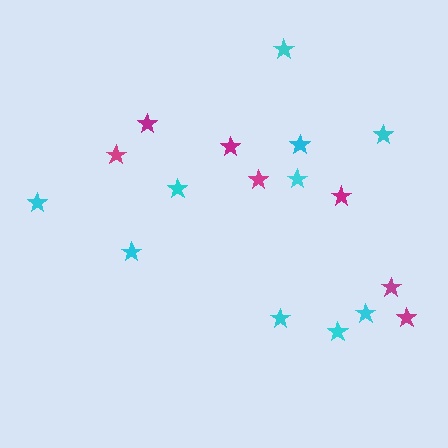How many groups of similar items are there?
There are 2 groups: one group of magenta stars (7) and one group of cyan stars (10).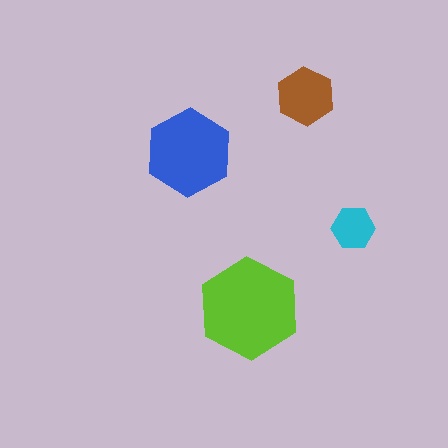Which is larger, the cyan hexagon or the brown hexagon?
The brown one.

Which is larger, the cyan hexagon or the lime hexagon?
The lime one.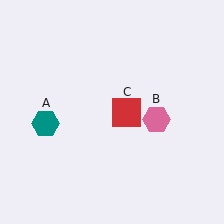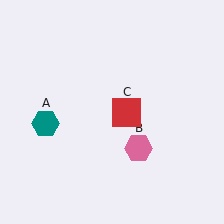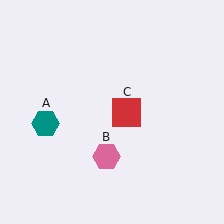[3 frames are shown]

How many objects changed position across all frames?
1 object changed position: pink hexagon (object B).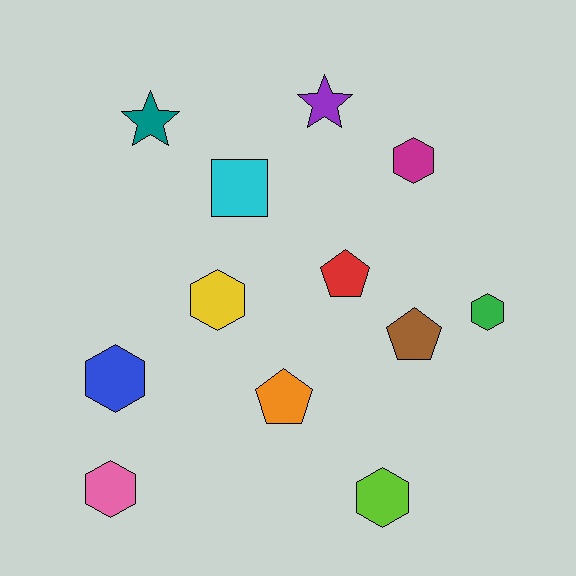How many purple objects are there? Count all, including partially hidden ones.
There is 1 purple object.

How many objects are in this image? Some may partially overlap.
There are 12 objects.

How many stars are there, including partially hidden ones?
There are 2 stars.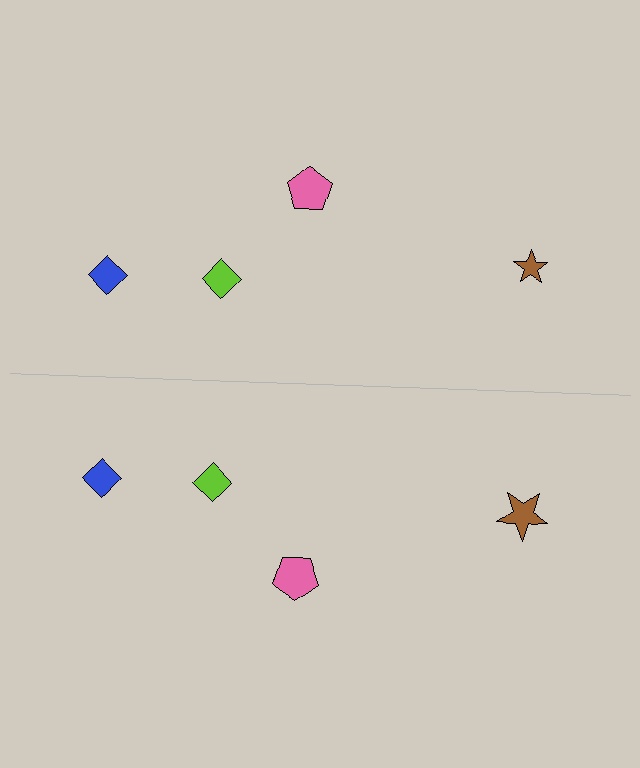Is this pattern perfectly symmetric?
No, the pattern is not perfectly symmetric. The brown star on the bottom side has a different size than its mirror counterpart.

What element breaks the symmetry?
The brown star on the bottom side has a different size than its mirror counterpart.